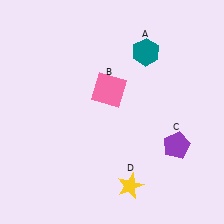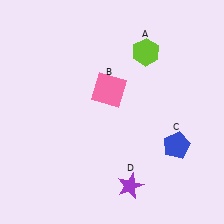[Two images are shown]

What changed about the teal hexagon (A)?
In Image 1, A is teal. In Image 2, it changed to lime.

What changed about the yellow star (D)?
In Image 1, D is yellow. In Image 2, it changed to purple.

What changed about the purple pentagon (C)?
In Image 1, C is purple. In Image 2, it changed to blue.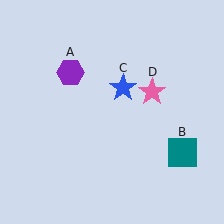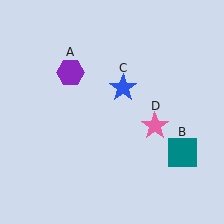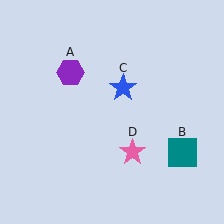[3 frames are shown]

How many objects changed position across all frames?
1 object changed position: pink star (object D).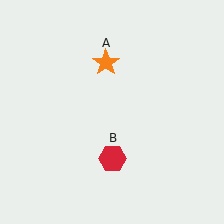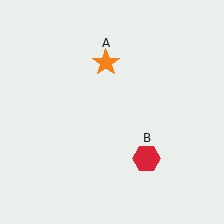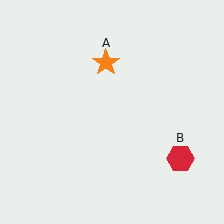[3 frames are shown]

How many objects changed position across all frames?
1 object changed position: red hexagon (object B).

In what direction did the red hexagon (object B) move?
The red hexagon (object B) moved right.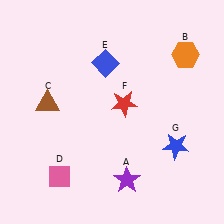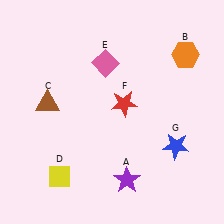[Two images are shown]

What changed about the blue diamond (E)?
In Image 1, E is blue. In Image 2, it changed to pink.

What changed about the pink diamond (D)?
In Image 1, D is pink. In Image 2, it changed to yellow.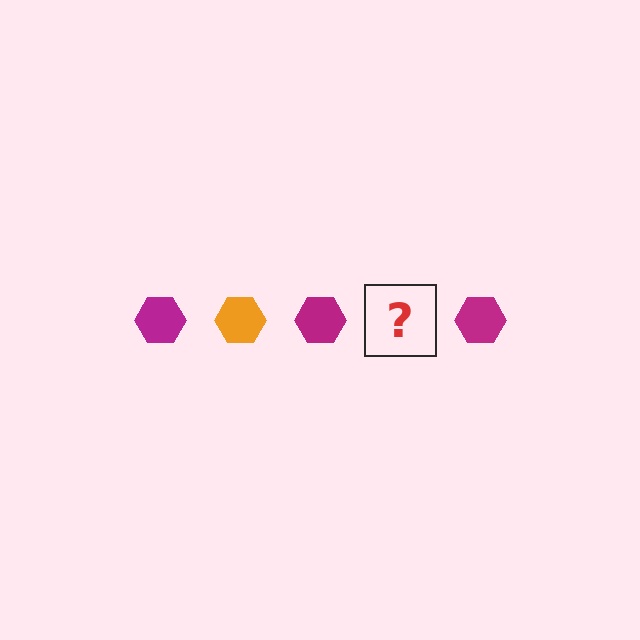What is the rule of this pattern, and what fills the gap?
The rule is that the pattern cycles through magenta, orange hexagons. The gap should be filled with an orange hexagon.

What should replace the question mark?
The question mark should be replaced with an orange hexagon.